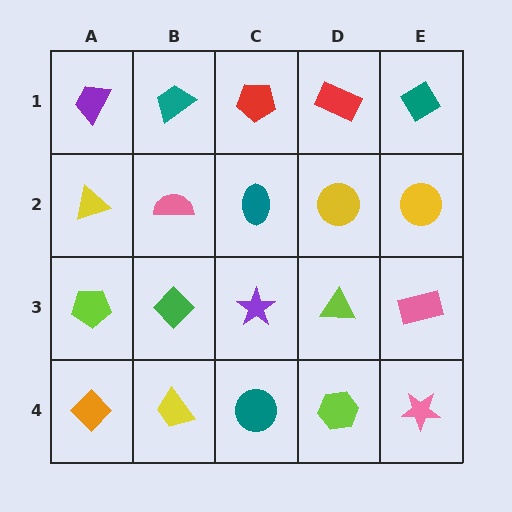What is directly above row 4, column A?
A lime pentagon.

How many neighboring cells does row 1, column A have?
2.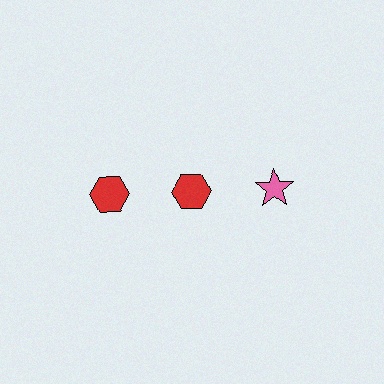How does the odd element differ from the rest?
It differs in both color (pink instead of red) and shape (star instead of hexagon).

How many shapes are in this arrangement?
There are 3 shapes arranged in a grid pattern.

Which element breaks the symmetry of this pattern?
The pink star in the top row, center column breaks the symmetry. All other shapes are red hexagons.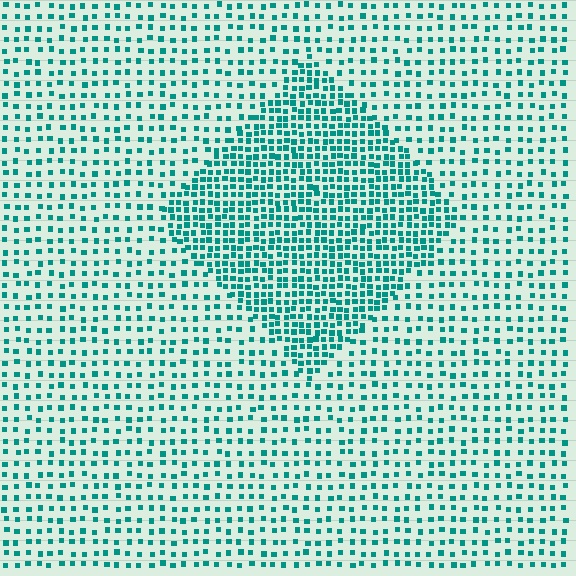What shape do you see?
I see a diamond.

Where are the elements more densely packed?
The elements are more densely packed inside the diamond boundary.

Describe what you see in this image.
The image contains small teal elements arranged at two different densities. A diamond-shaped region is visible where the elements are more densely packed than the surrounding area.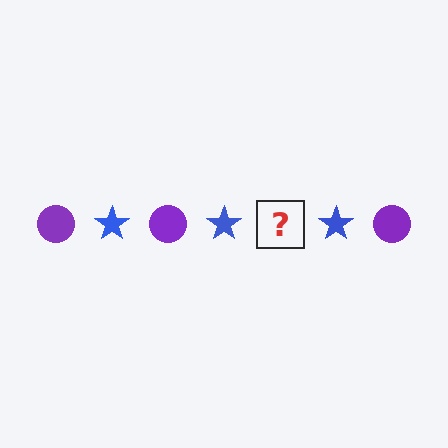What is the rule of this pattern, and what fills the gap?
The rule is that the pattern alternates between purple circle and blue star. The gap should be filled with a purple circle.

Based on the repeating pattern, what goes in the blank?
The blank should be a purple circle.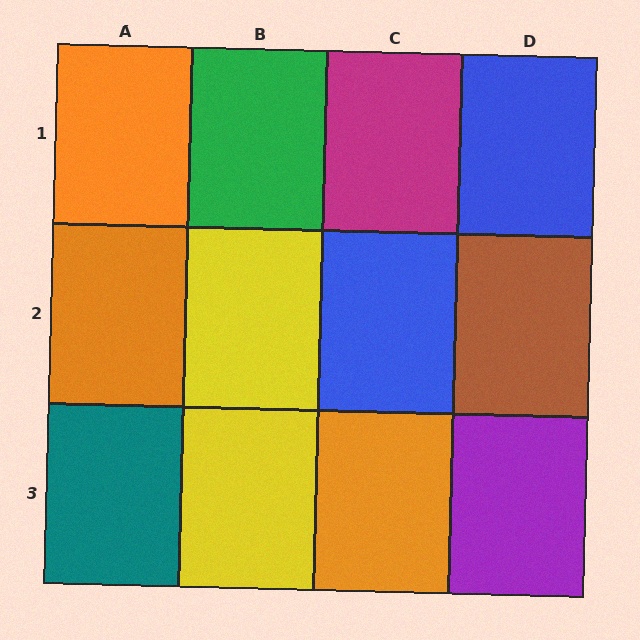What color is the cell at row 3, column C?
Orange.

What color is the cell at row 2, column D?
Brown.